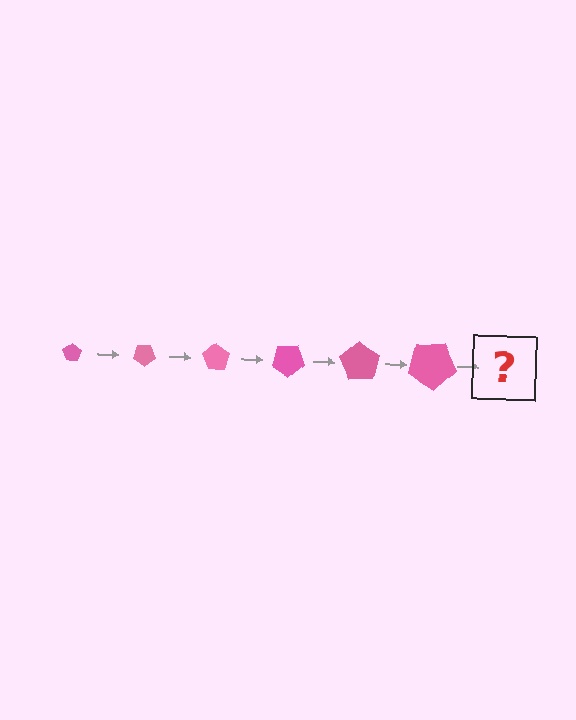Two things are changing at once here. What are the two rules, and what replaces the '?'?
The two rules are that the pentagon grows larger each step and it rotates 35 degrees each step. The '?' should be a pentagon, larger than the previous one and rotated 210 degrees from the start.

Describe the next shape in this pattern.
It should be a pentagon, larger than the previous one and rotated 210 degrees from the start.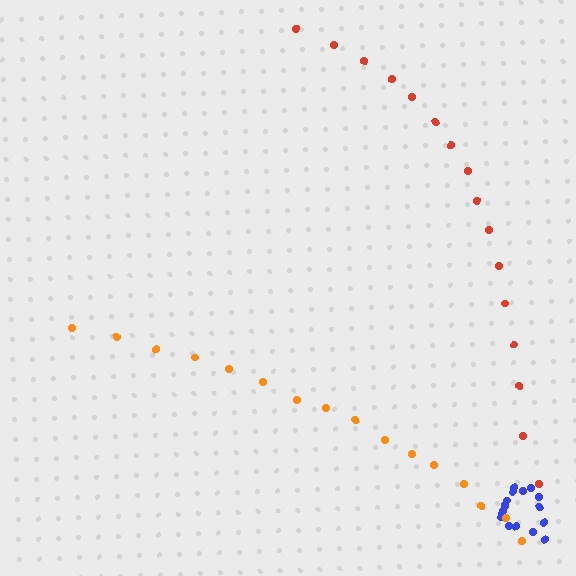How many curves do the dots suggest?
There are 3 distinct paths.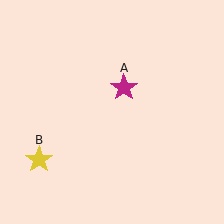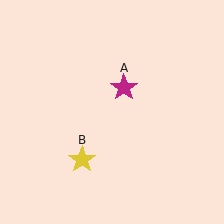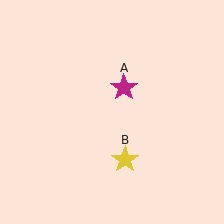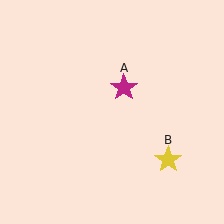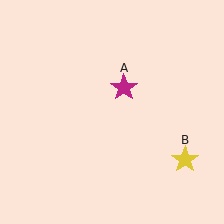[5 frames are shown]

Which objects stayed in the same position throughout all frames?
Magenta star (object A) remained stationary.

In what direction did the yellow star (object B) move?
The yellow star (object B) moved right.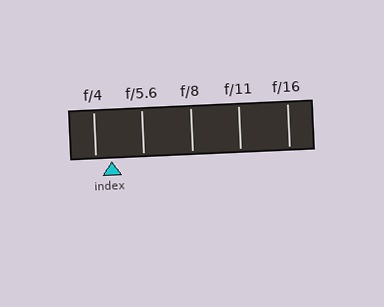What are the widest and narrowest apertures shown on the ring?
The widest aperture shown is f/4 and the narrowest is f/16.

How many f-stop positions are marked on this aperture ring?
There are 5 f-stop positions marked.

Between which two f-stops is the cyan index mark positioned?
The index mark is between f/4 and f/5.6.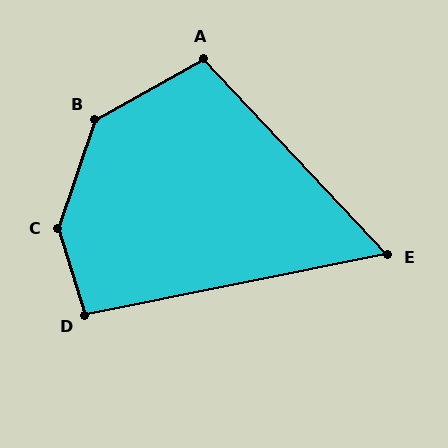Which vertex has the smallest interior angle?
E, at approximately 58 degrees.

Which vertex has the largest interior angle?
C, at approximately 144 degrees.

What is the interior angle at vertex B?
Approximately 138 degrees (obtuse).